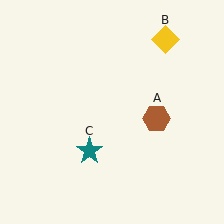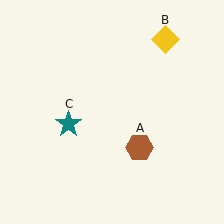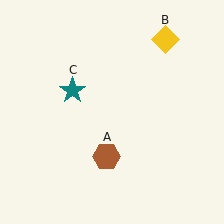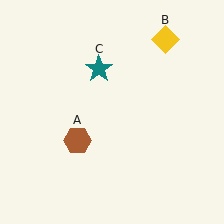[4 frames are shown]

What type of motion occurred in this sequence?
The brown hexagon (object A), teal star (object C) rotated clockwise around the center of the scene.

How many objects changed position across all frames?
2 objects changed position: brown hexagon (object A), teal star (object C).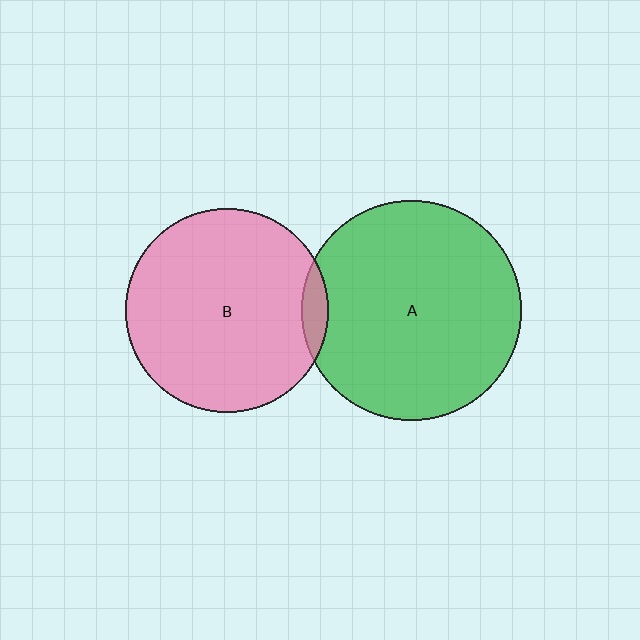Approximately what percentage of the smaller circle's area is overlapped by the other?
Approximately 5%.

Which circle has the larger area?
Circle A (green).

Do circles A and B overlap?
Yes.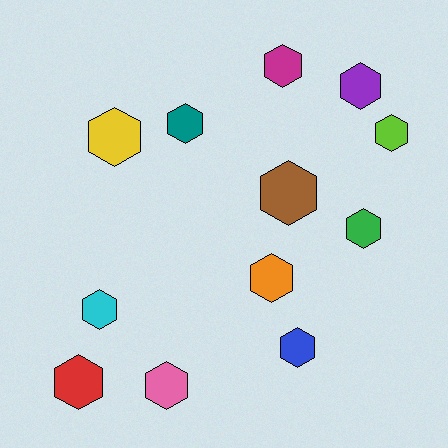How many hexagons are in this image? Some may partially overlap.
There are 12 hexagons.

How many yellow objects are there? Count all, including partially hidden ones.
There is 1 yellow object.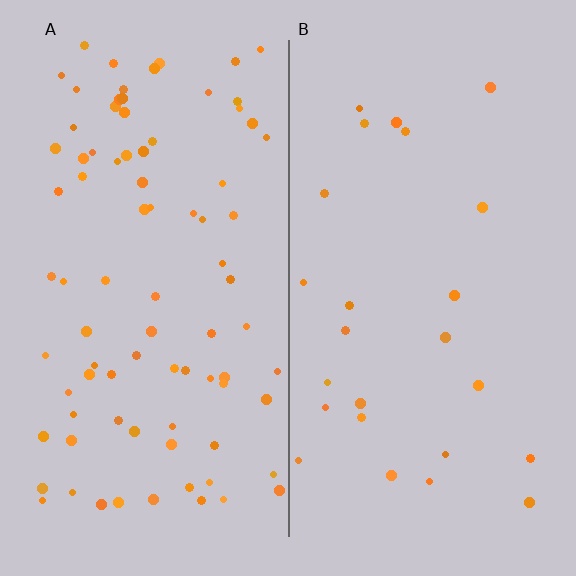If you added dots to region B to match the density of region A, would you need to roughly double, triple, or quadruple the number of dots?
Approximately triple.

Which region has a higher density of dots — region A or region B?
A (the left).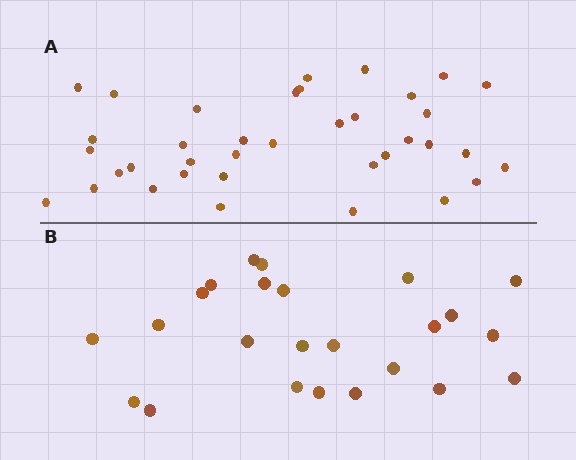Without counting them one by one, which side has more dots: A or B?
Region A (the top region) has more dots.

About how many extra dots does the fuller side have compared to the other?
Region A has approximately 15 more dots than region B.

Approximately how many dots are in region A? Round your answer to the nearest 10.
About 40 dots. (The exact count is 37, which rounds to 40.)